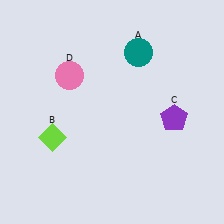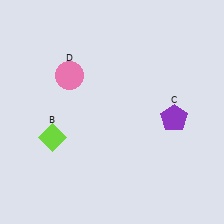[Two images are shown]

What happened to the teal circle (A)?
The teal circle (A) was removed in Image 2. It was in the top-right area of Image 1.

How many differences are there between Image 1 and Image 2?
There is 1 difference between the two images.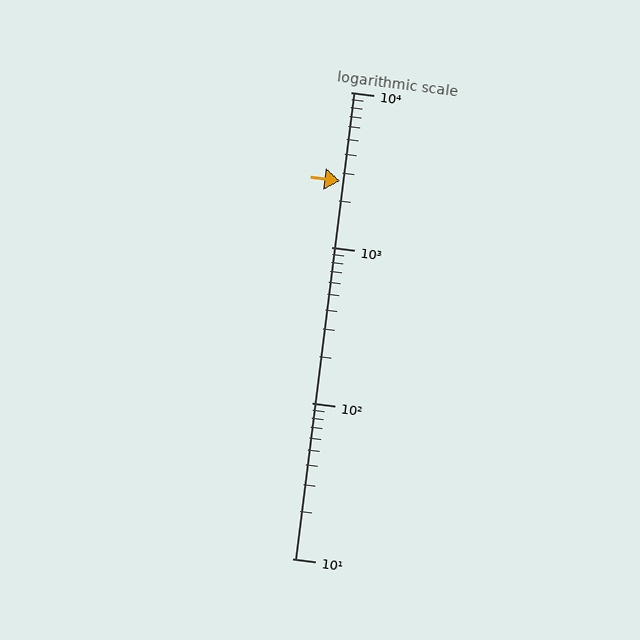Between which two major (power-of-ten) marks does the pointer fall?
The pointer is between 1000 and 10000.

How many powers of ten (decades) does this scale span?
The scale spans 3 decades, from 10 to 10000.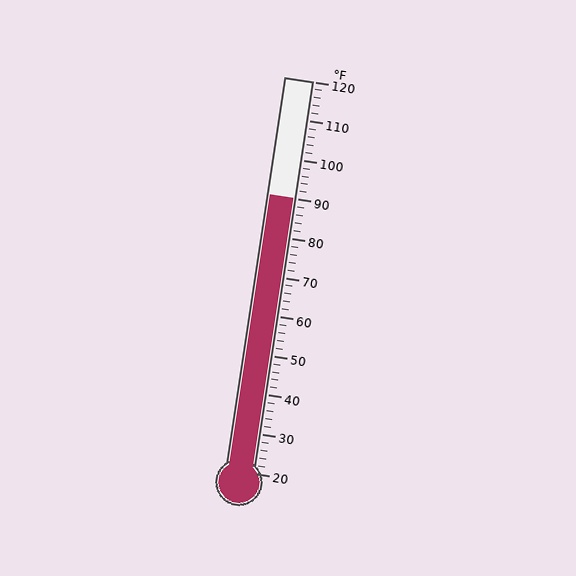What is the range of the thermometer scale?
The thermometer scale ranges from 20°F to 120°F.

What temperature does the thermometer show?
The thermometer shows approximately 90°F.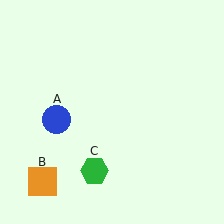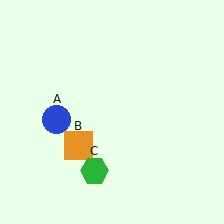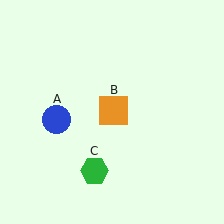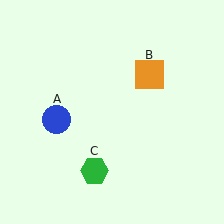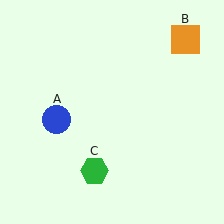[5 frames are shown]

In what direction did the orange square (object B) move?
The orange square (object B) moved up and to the right.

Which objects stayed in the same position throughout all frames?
Blue circle (object A) and green hexagon (object C) remained stationary.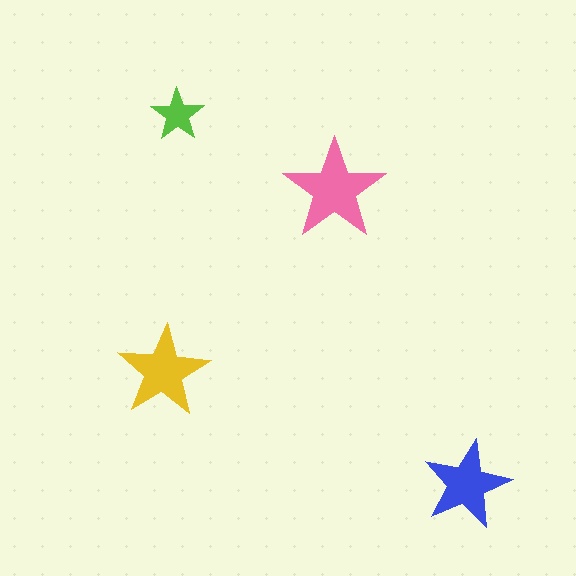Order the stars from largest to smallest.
the pink one, the yellow one, the blue one, the lime one.